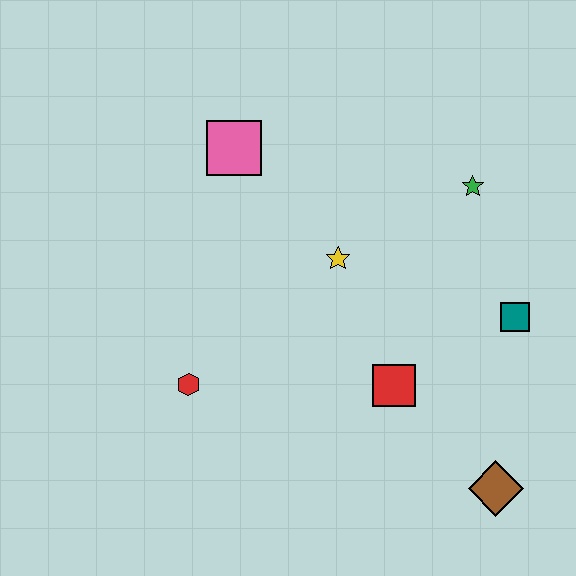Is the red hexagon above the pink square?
No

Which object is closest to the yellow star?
The red square is closest to the yellow star.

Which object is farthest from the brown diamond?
The pink square is farthest from the brown diamond.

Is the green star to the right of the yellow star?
Yes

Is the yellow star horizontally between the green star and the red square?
No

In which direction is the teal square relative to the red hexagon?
The teal square is to the right of the red hexagon.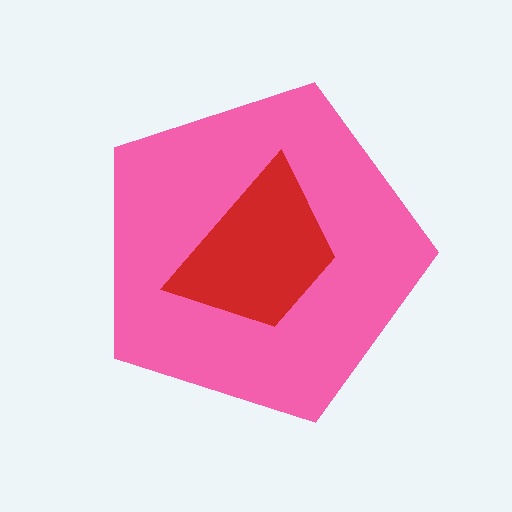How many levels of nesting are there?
2.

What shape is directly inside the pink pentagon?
The red trapezoid.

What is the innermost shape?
The red trapezoid.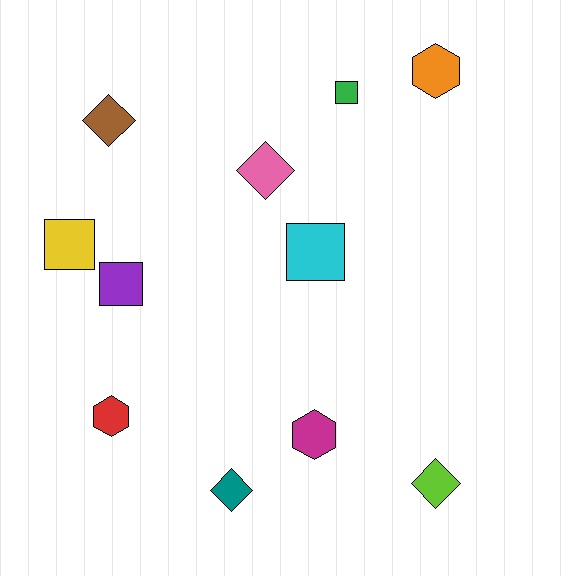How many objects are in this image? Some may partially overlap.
There are 11 objects.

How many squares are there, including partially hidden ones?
There are 4 squares.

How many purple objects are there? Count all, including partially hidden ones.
There is 1 purple object.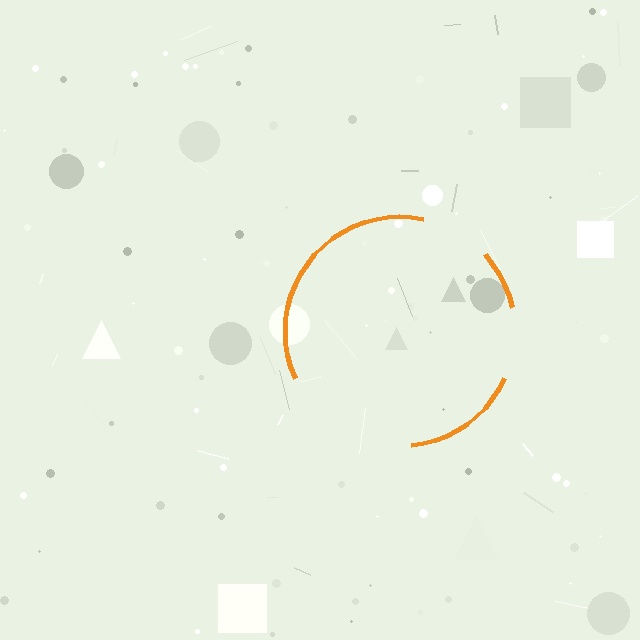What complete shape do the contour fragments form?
The contour fragments form a circle.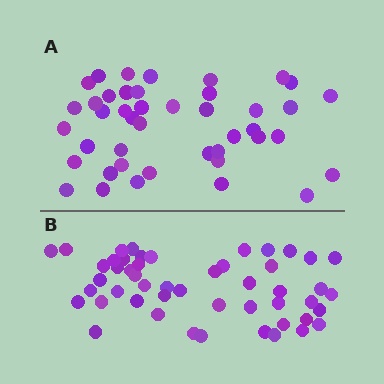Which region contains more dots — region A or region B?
Region B (the bottom region) has more dots.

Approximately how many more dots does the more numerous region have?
Region B has roughly 8 or so more dots than region A.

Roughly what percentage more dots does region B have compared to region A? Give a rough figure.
About 15% more.